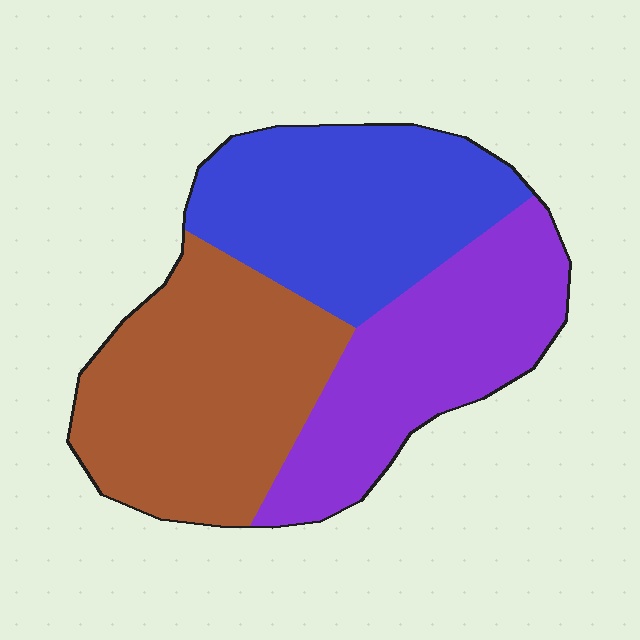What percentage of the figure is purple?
Purple covers about 30% of the figure.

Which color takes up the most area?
Brown, at roughly 35%.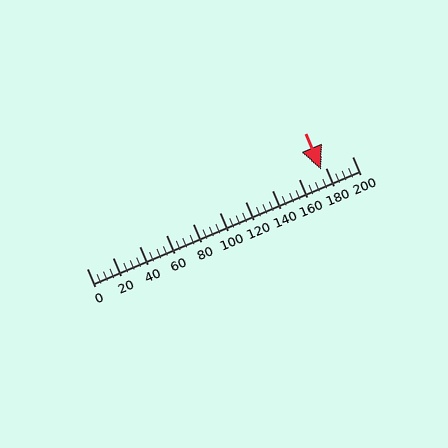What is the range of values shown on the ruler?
The ruler shows values from 0 to 200.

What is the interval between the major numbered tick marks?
The major tick marks are spaced 20 units apart.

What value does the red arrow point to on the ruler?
The red arrow points to approximately 177.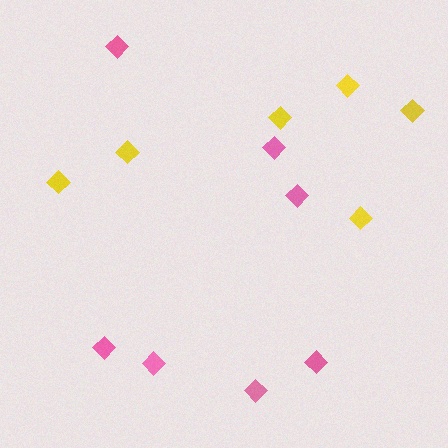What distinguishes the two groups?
There are 2 groups: one group of yellow diamonds (6) and one group of pink diamonds (7).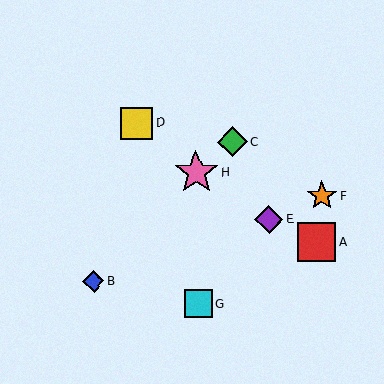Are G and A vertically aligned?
No, G is at x≈198 and A is at x≈316.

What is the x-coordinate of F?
Object F is at x≈322.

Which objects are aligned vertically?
Objects G, H are aligned vertically.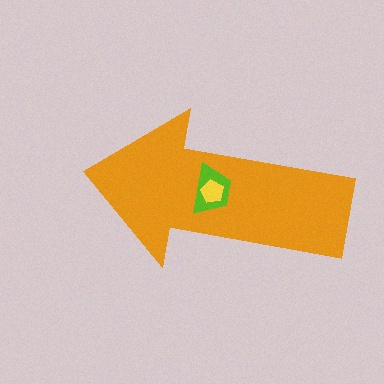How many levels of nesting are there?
3.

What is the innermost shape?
The yellow pentagon.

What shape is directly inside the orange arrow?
The lime trapezoid.